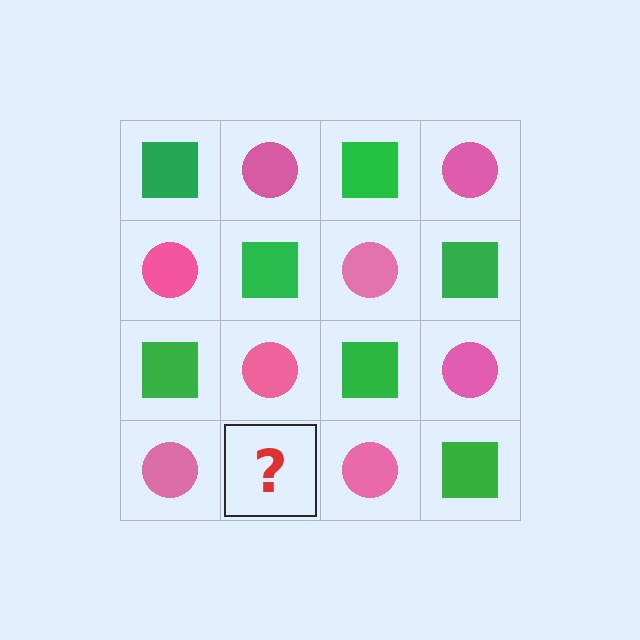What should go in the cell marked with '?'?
The missing cell should contain a green square.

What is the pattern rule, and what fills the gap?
The rule is that it alternates green square and pink circle in a checkerboard pattern. The gap should be filled with a green square.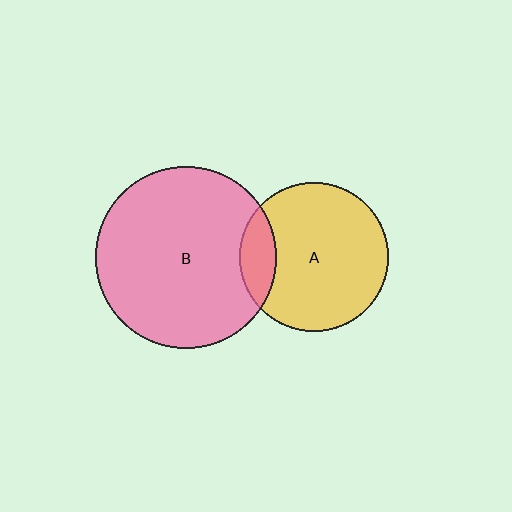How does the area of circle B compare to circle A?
Approximately 1.5 times.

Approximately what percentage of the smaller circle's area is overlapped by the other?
Approximately 15%.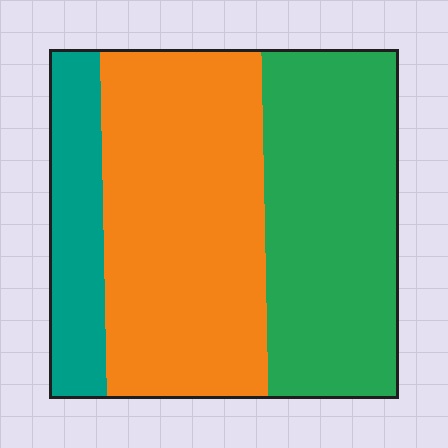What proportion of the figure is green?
Green covers roughly 40% of the figure.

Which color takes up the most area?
Orange, at roughly 45%.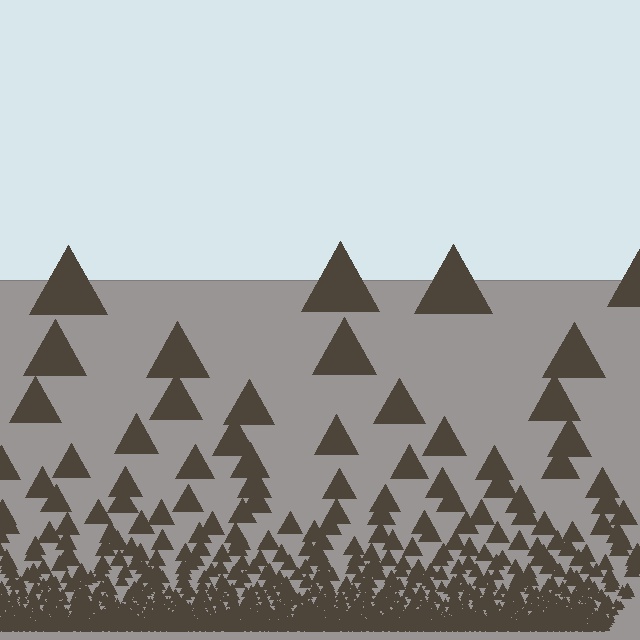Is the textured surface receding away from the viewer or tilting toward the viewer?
The surface appears to tilt toward the viewer. Texture elements get larger and sparser toward the top.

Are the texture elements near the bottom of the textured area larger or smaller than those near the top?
Smaller. The gradient is inverted — elements near the bottom are smaller and denser.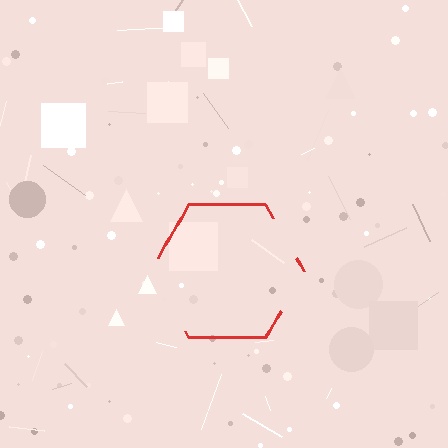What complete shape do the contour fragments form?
The contour fragments form a hexagon.